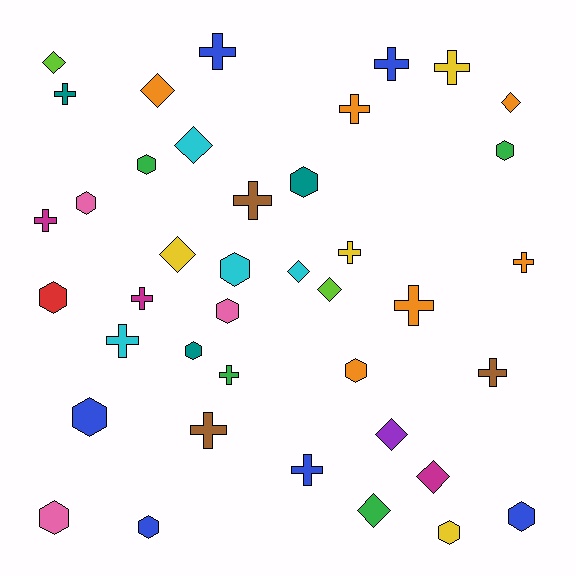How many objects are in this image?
There are 40 objects.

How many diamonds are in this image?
There are 10 diamonds.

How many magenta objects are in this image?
There are 3 magenta objects.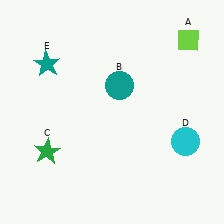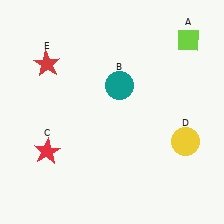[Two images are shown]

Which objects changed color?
C changed from green to red. D changed from cyan to yellow. E changed from teal to red.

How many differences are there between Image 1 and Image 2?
There are 3 differences between the two images.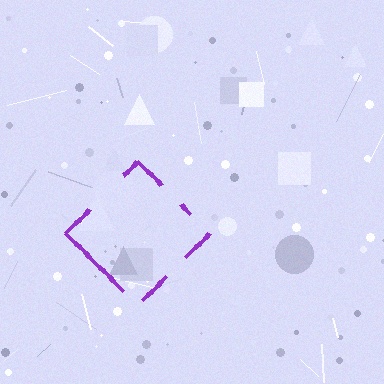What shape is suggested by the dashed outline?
The dashed outline suggests a diamond.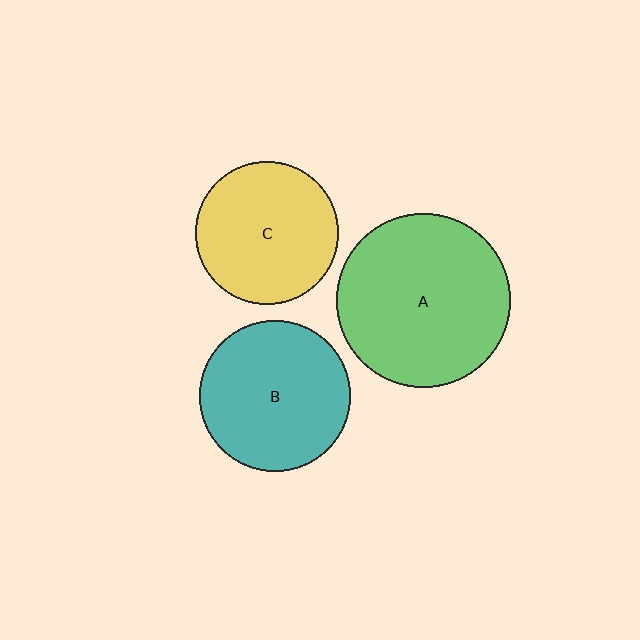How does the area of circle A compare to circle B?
Approximately 1.3 times.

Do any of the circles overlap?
No, none of the circles overlap.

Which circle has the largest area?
Circle A (green).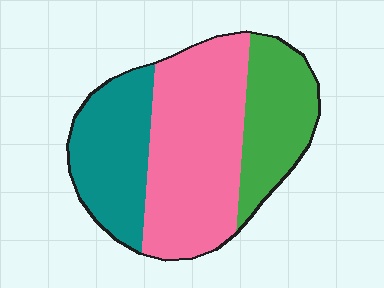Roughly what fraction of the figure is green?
Green covers roughly 25% of the figure.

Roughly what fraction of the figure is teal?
Teal takes up about one quarter (1/4) of the figure.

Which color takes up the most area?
Pink, at roughly 50%.